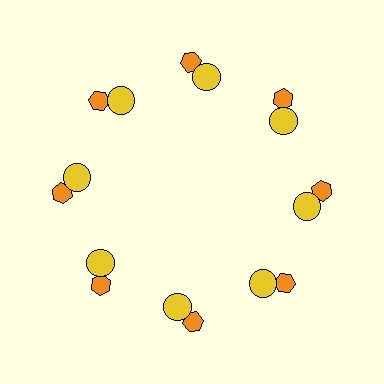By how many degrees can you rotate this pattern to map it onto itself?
The pattern maps onto itself every 45 degrees of rotation.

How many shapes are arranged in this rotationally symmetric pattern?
There are 16 shapes, arranged in 8 groups of 2.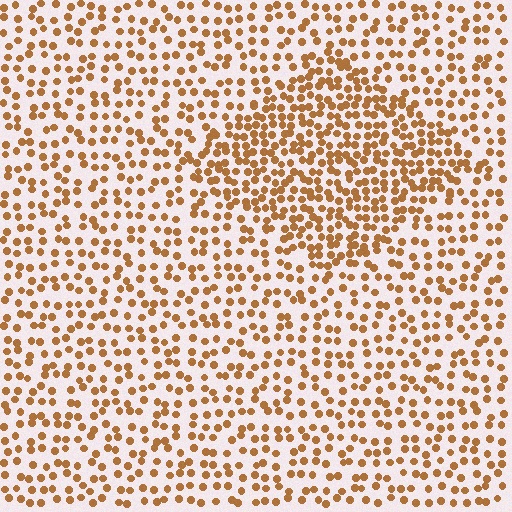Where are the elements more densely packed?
The elements are more densely packed inside the diamond boundary.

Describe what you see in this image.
The image contains small brown elements arranged at two different densities. A diamond-shaped region is visible where the elements are more densely packed than the surrounding area.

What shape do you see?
I see a diamond.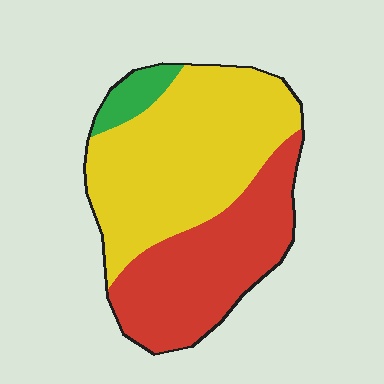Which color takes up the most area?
Yellow, at roughly 55%.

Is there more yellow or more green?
Yellow.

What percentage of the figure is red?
Red covers 39% of the figure.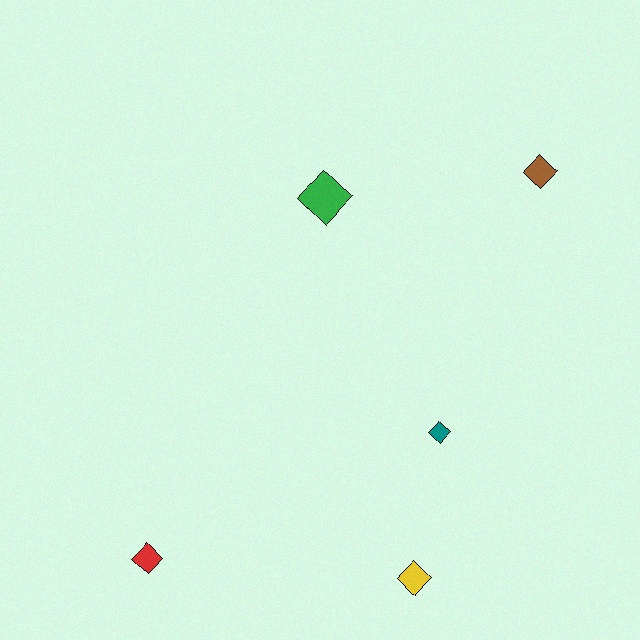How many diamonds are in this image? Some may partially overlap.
There are 5 diamonds.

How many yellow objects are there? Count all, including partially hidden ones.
There is 1 yellow object.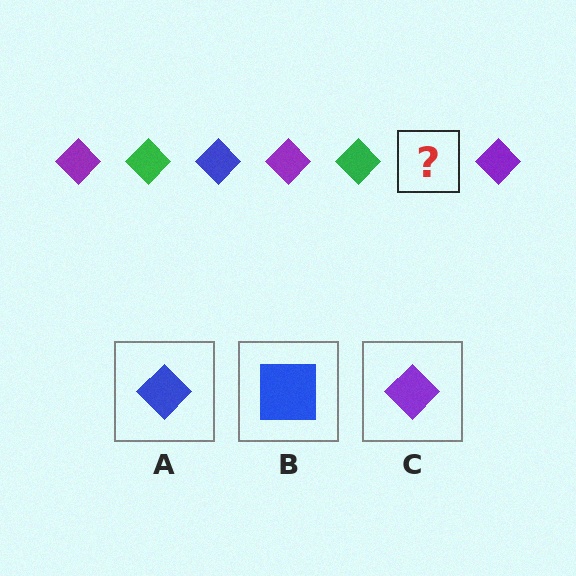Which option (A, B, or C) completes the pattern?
A.